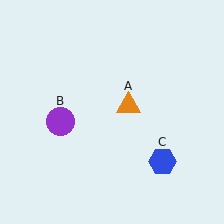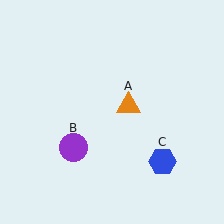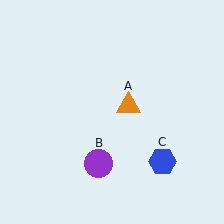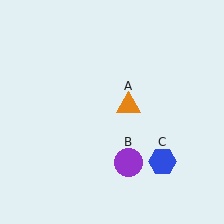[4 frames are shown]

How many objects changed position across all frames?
1 object changed position: purple circle (object B).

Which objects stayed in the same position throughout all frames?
Orange triangle (object A) and blue hexagon (object C) remained stationary.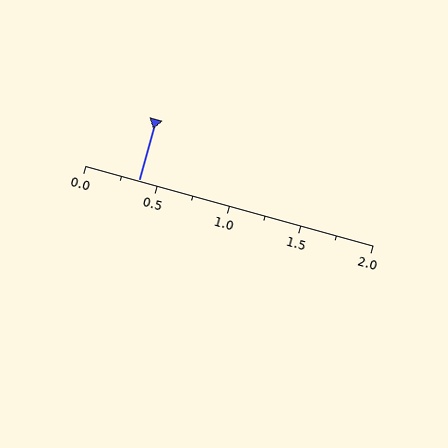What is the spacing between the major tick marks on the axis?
The major ticks are spaced 0.5 apart.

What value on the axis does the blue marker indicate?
The marker indicates approximately 0.38.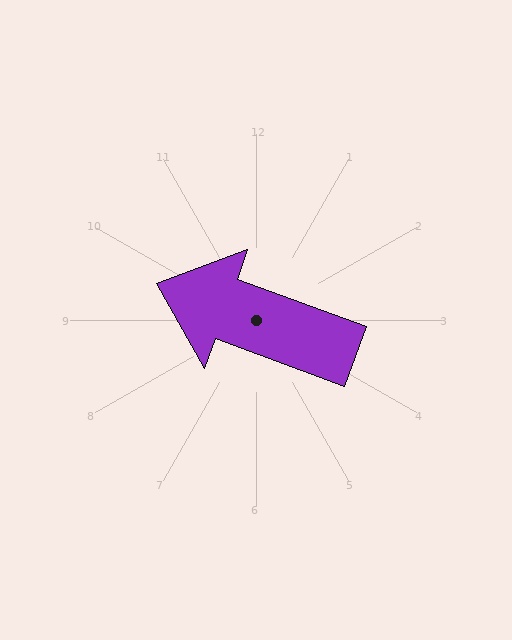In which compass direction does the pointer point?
West.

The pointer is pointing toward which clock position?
Roughly 10 o'clock.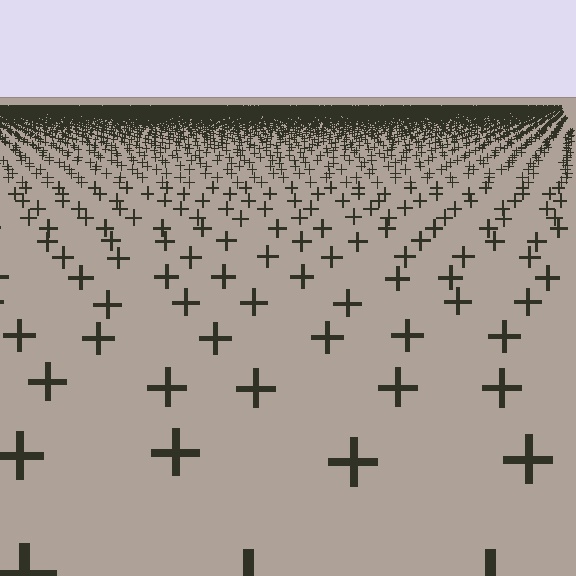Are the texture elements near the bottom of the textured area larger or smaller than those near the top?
Larger. Near the bottom, elements are closer to the viewer and appear at a bigger on-screen size.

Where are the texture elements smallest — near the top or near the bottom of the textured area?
Near the top.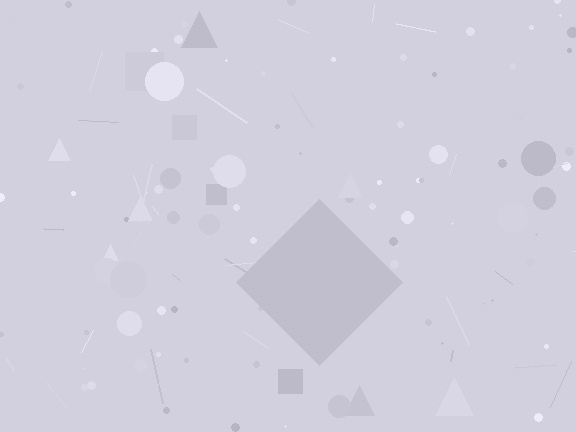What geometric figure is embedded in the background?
A diamond is embedded in the background.